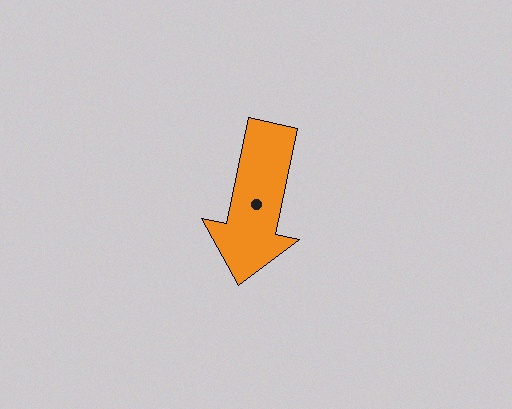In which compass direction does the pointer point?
South.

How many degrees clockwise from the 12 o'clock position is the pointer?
Approximately 192 degrees.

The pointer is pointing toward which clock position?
Roughly 6 o'clock.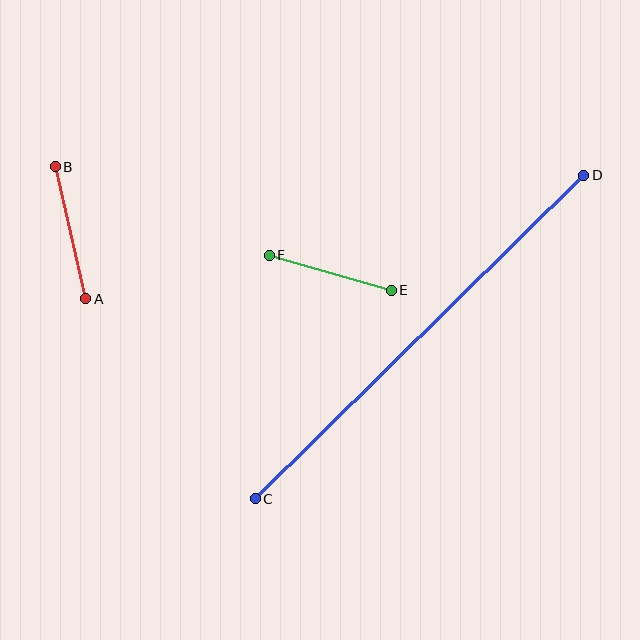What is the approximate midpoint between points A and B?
The midpoint is at approximately (70, 233) pixels.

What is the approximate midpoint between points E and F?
The midpoint is at approximately (330, 273) pixels.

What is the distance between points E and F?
The distance is approximately 127 pixels.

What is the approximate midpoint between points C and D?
The midpoint is at approximately (419, 337) pixels.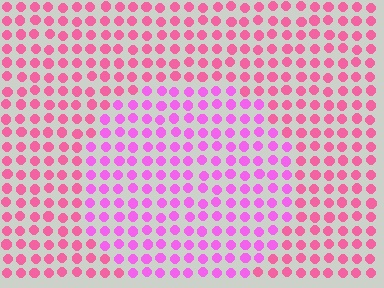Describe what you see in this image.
The image is filled with small pink elements in a uniform arrangement. A circle-shaped region is visible where the elements are tinted to a slightly different hue, forming a subtle color boundary.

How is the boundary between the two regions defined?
The boundary is defined purely by a slight shift in hue (about 31 degrees). Spacing, size, and orientation are identical on both sides.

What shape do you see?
I see a circle.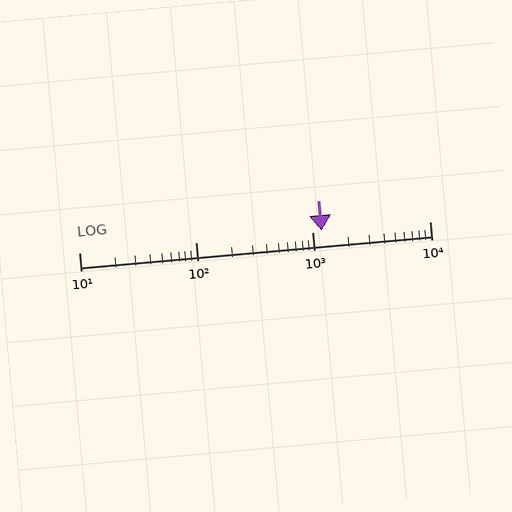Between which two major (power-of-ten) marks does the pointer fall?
The pointer is between 1000 and 10000.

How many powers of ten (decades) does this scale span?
The scale spans 3 decades, from 10 to 10000.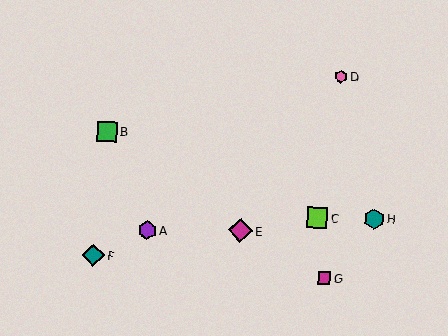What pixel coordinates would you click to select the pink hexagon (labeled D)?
Click at (341, 77) to select the pink hexagon D.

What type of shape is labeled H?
Shape H is a teal hexagon.